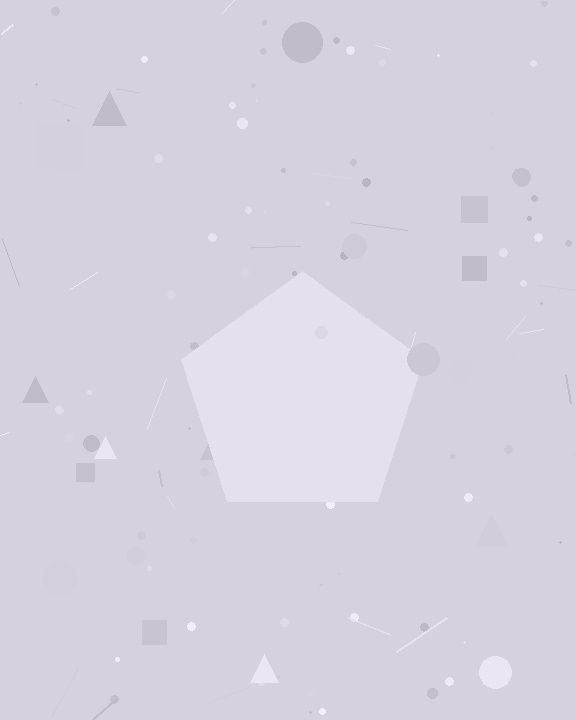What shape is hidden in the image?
A pentagon is hidden in the image.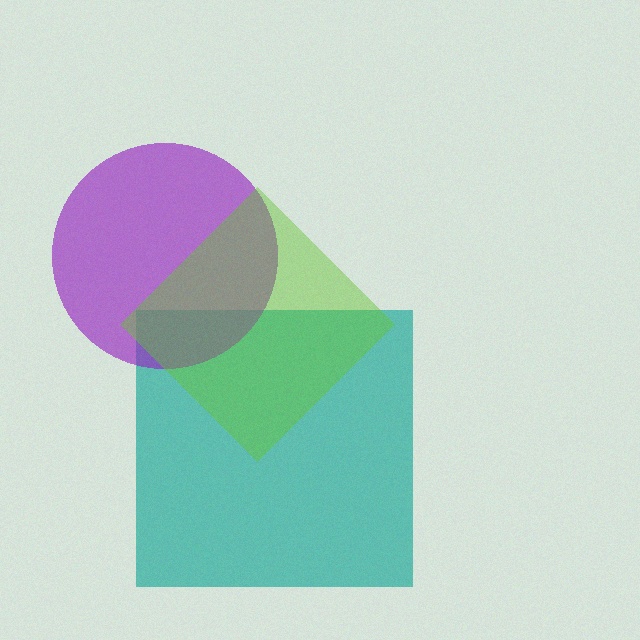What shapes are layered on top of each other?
The layered shapes are: a teal square, a purple circle, a lime diamond.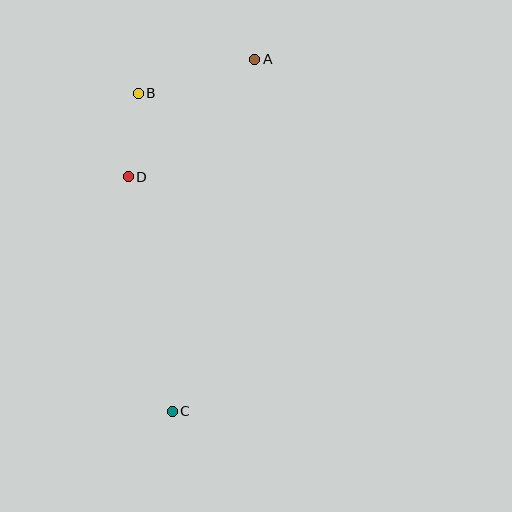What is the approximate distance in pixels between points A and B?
The distance between A and B is approximately 121 pixels.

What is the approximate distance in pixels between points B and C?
The distance between B and C is approximately 320 pixels.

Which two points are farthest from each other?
Points A and C are farthest from each other.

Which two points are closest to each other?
Points B and D are closest to each other.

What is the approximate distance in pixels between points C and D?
The distance between C and D is approximately 239 pixels.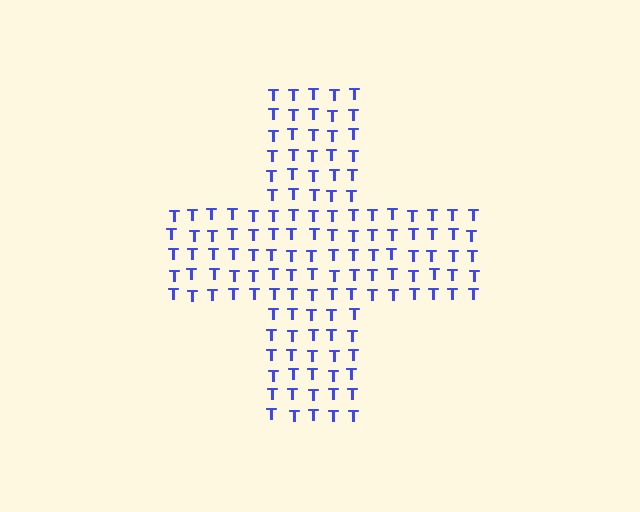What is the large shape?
The large shape is a cross.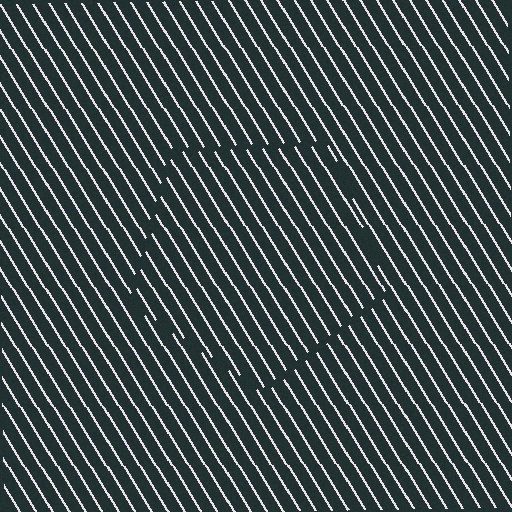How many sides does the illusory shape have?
5 sides — the line-ends trace a pentagon.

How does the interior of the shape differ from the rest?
The interior of the shape contains the same grating, shifted by half a period — the contour is defined by the phase discontinuity where line-ends from the inner and outer gratings abut.